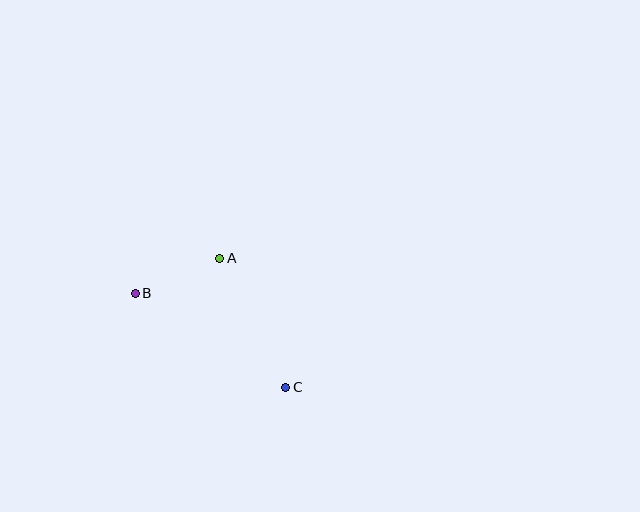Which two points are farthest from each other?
Points B and C are farthest from each other.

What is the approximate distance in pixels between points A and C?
The distance between A and C is approximately 145 pixels.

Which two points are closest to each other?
Points A and B are closest to each other.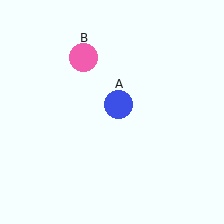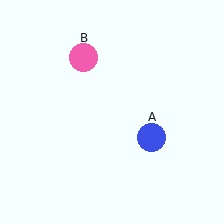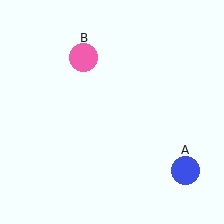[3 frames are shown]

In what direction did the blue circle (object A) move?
The blue circle (object A) moved down and to the right.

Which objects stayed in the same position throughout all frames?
Pink circle (object B) remained stationary.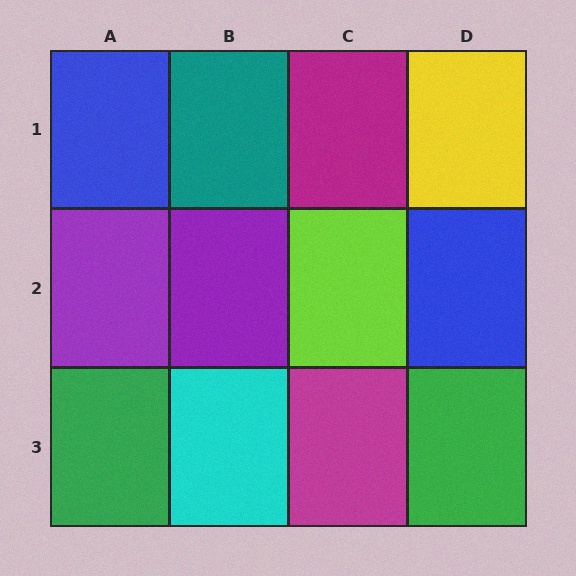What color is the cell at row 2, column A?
Purple.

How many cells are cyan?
1 cell is cyan.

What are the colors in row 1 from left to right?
Blue, teal, magenta, yellow.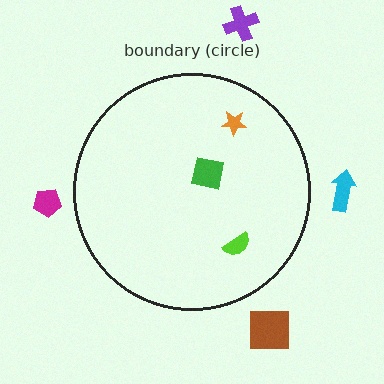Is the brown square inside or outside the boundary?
Outside.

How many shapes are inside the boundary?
3 inside, 4 outside.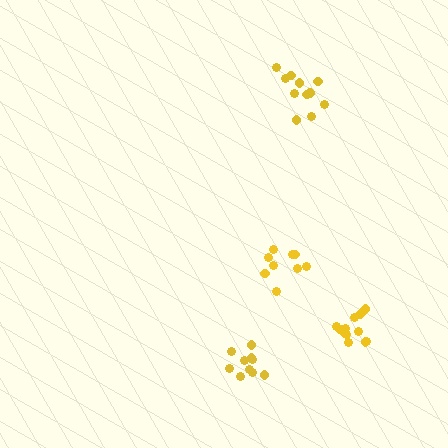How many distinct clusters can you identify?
There are 4 distinct clusters.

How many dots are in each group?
Group 1: 10 dots, Group 2: 13 dots, Group 3: 11 dots, Group 4: 9 dots (43 total).